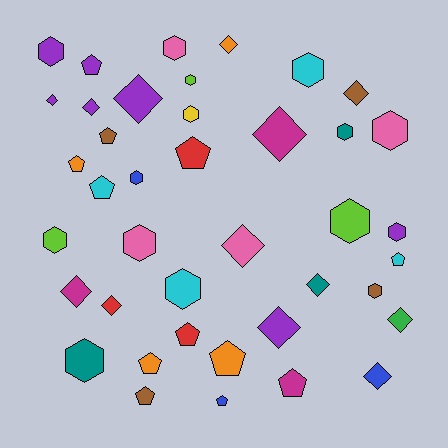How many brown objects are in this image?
There are 4 brown objects.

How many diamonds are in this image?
There are 13 diamonds.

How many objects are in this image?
There are 40 objects.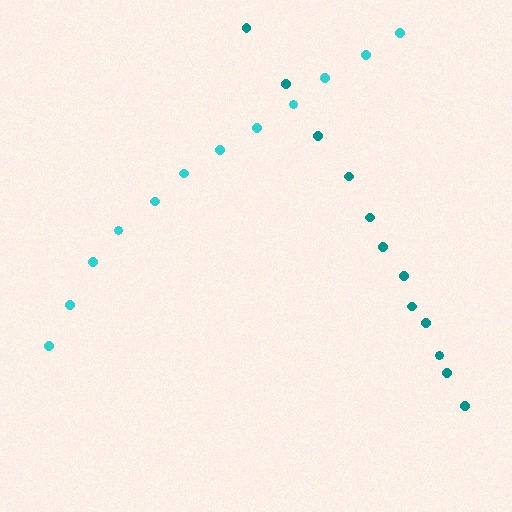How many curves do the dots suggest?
There are 2 distinct paths.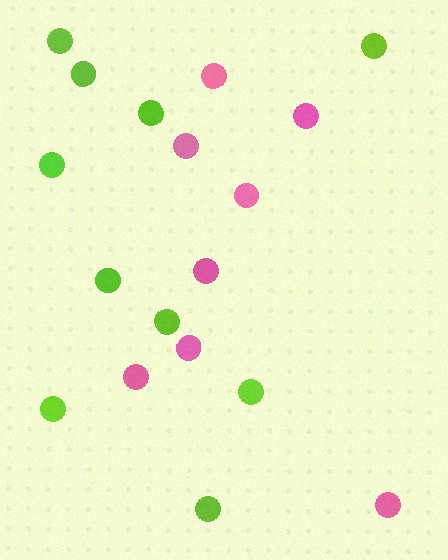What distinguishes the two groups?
There are 2 groups: one group of pink circles (8) and one group of lime circles (10).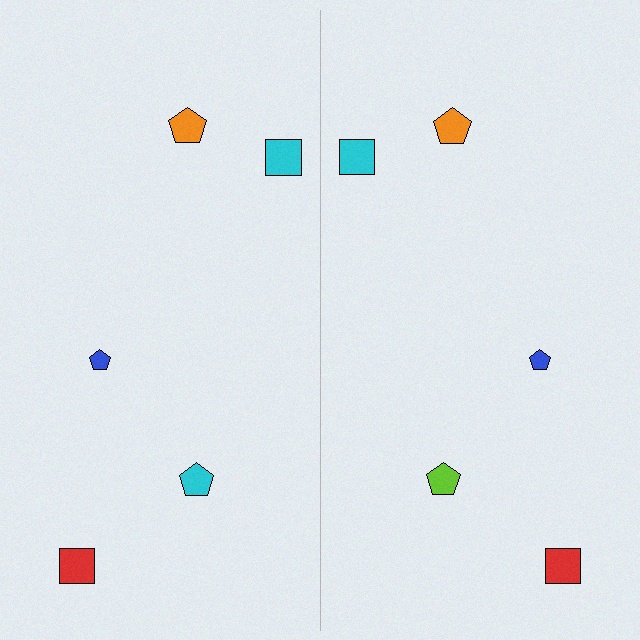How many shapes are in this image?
There are 10 shapes in this image.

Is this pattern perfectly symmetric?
No, the pattern is not perfectly symmetric. The lime pentagon on the right side breaks the symmetry — its mirror counterpart is cyan.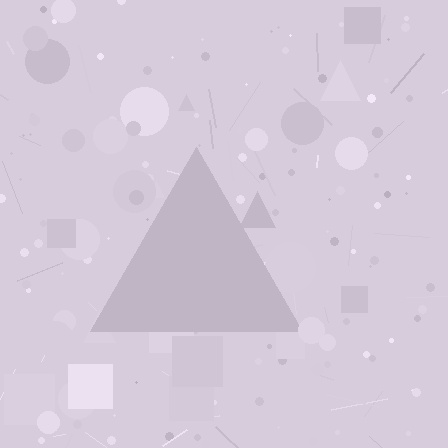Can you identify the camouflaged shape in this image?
The camouflaged shape is a triangle.